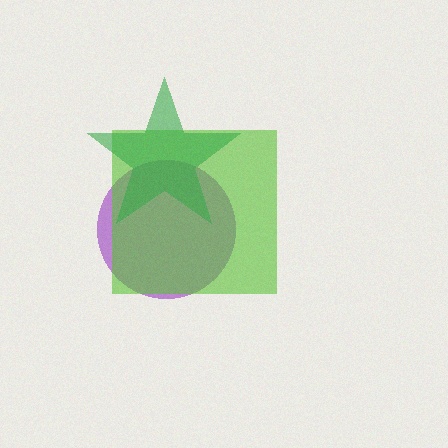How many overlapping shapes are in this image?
There are 3 overlapping shapes in the image.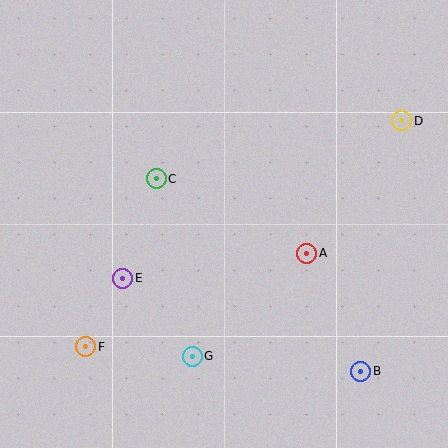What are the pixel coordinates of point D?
Point D is at (402, 121).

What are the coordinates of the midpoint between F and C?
The midpoint between F and C is at (121, 263).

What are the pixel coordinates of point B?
Point B is at (361, 371).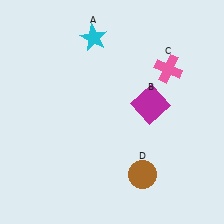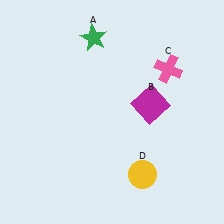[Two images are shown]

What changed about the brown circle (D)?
In Image 1, D is brown. In Image 2, it changed to yellow.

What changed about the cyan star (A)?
In Image 1, A is cyan. In Image 2, it changed to green.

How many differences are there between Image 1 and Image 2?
There are 2 differences between the two images.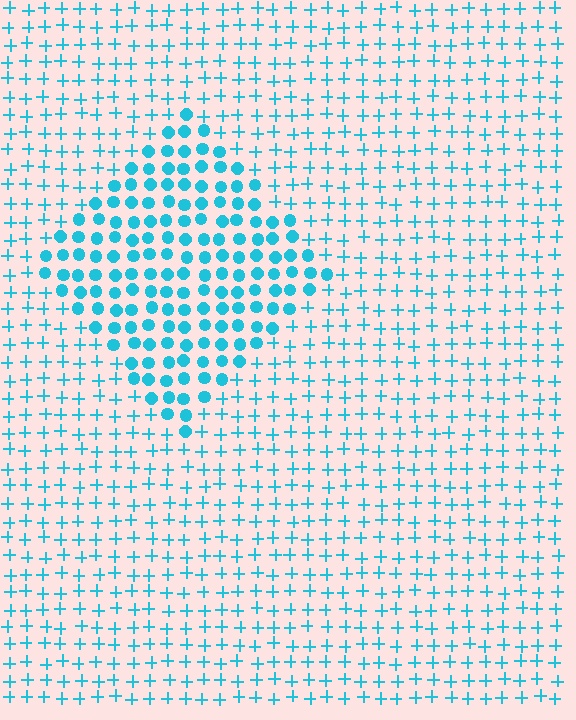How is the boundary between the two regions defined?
The boundary is defined by a change in element shape: circles inside vs. plus signs outside. All elements share the same color and spacing.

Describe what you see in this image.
The image is filled with small cyan elements arranged in a uniform grid. A diamond-shaped region contains circles, while the surrounding area contains plus signs. The boundary is defined purely by the change in element shape.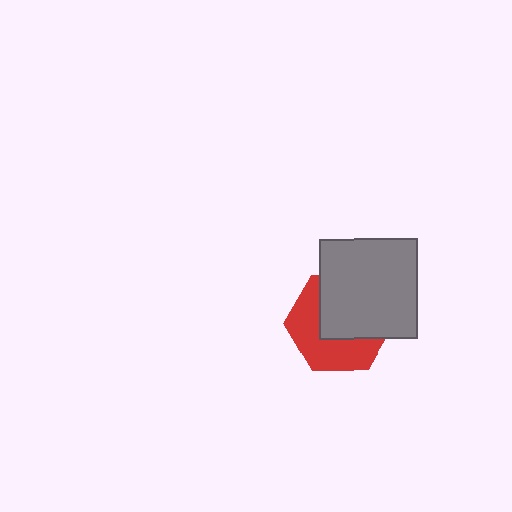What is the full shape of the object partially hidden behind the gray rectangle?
The partially hidden object is a red hexagon.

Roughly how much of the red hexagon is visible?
About half of it is visible (roughly 49%).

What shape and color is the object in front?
The object in front is a gray rectangle.